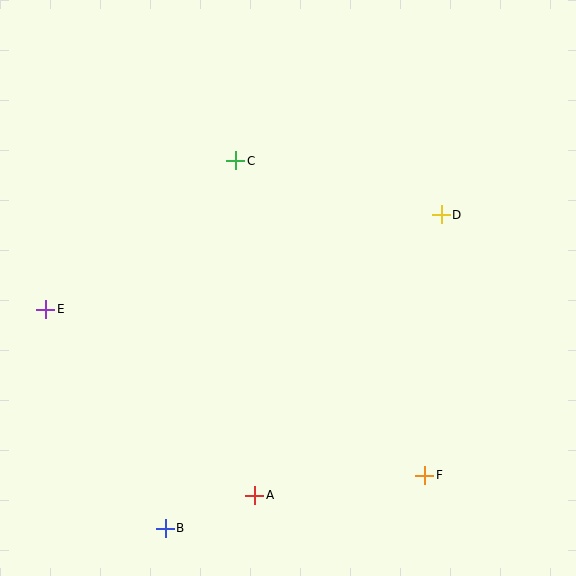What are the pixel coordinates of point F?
Point F is at (425, 475).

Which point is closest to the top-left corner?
Point C is closest to the top-left corner.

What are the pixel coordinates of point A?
Point A is at (255, 495).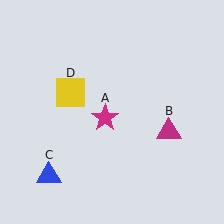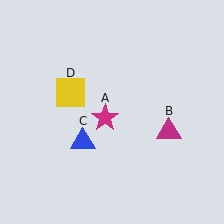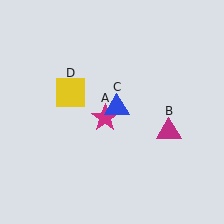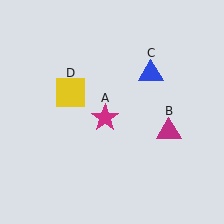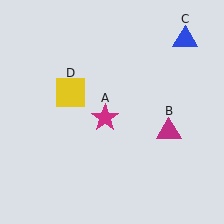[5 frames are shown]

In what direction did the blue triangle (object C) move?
The blue triangle (object C) moved up and to the right.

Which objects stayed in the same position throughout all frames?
Magenta star (object A) and magenta triangle (object B) and yellow square (object D) remained stationary.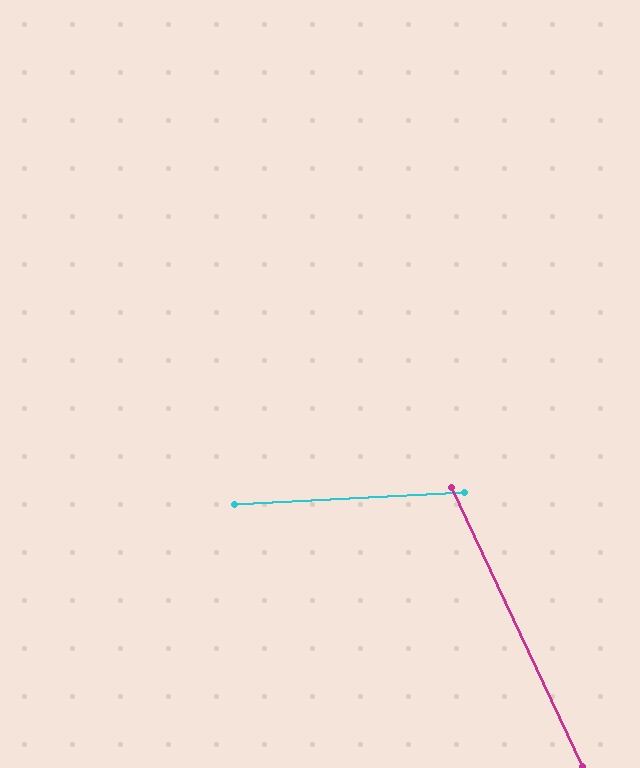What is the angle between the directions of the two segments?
Approximately 68 degrees.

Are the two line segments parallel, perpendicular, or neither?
Neither parallel nor perpendicular — they differ by about 68°.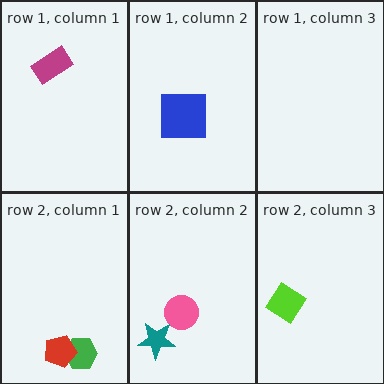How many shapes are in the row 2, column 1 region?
2.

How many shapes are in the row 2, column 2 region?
2.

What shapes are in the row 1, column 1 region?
The magenta rectangle.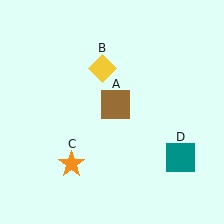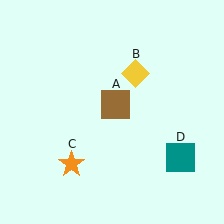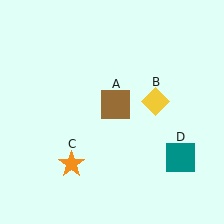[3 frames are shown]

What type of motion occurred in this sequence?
The yellow diamond (object B) rotated clockwise around the center of the scene.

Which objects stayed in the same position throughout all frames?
Brown square (object A) and orange star (object C) and teal square (object D) remained stationary.